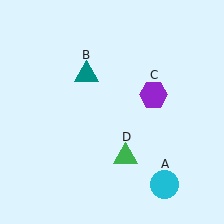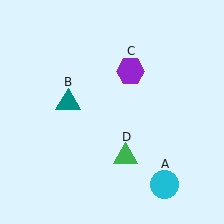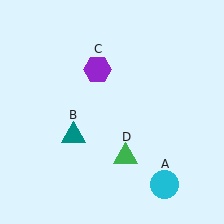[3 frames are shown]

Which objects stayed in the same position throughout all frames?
Cyan circle (object A) and green triangle (object D) remained stationary.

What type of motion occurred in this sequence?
The teal triangle (object B), purple hexagon (object C) rotated counterclockwise around the center of the scene.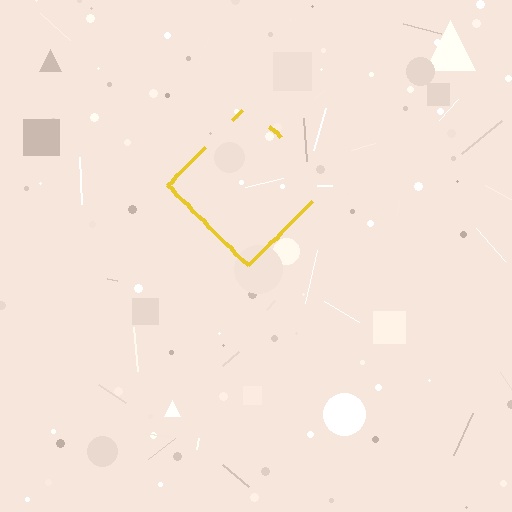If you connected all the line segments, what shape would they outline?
They would outline a diamond.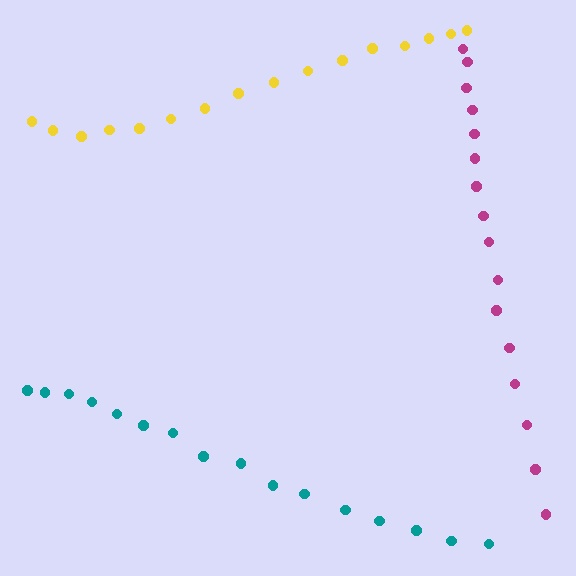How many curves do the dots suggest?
There are 3 distinct paths.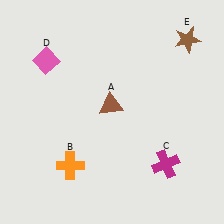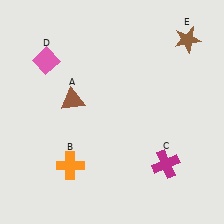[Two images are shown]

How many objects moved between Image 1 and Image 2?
1 object moved between the two images.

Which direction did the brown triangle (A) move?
The brown triangle (A) moved left.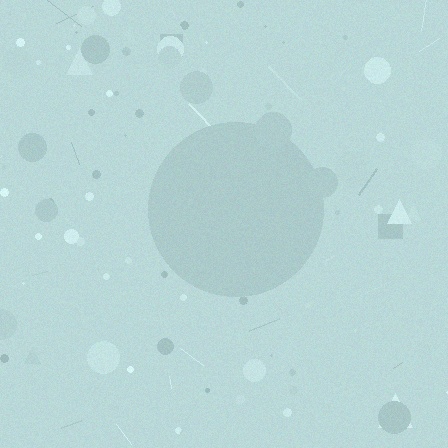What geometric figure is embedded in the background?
A circle is embedded in the background.